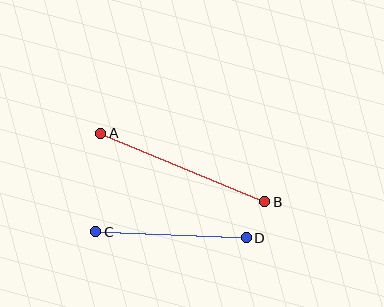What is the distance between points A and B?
The distance is approximately 178 pixels.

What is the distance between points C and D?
The distance is approximately 151 pixels.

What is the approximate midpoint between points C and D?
The midpoint is at approximately (171, 235) pixels.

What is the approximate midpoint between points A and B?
The midpoint is at approximately (183, 167) pixels.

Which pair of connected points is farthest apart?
Points A and B are farthest apart.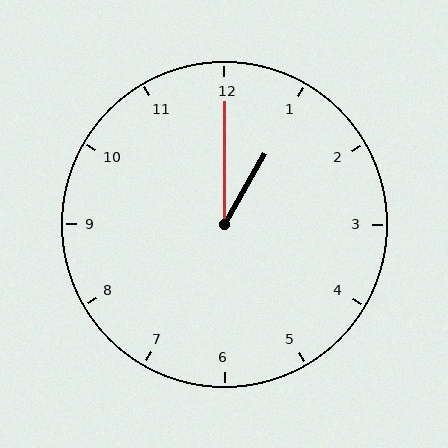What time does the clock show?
1:00.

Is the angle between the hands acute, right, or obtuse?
It is acute.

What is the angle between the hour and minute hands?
Approximately 30 degrees.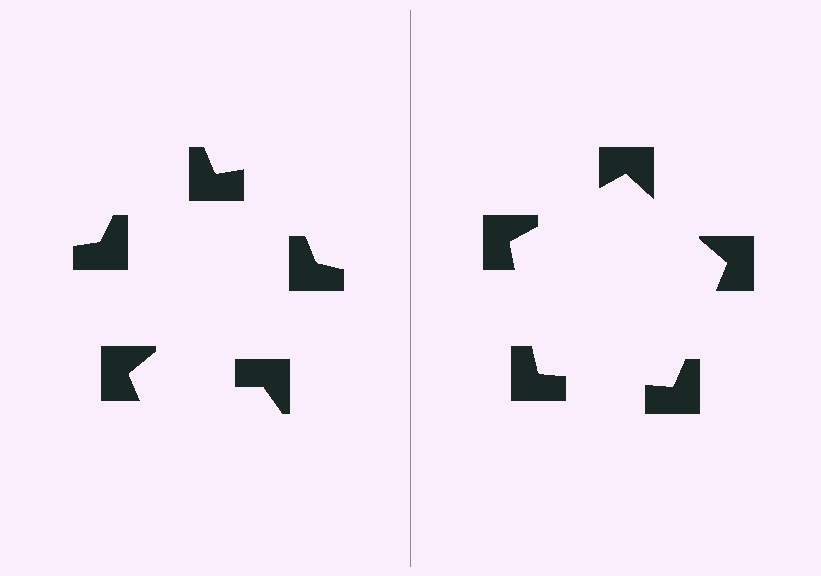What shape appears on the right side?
An illusory pentagon.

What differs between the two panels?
The notched squares are positioned identically on both sides; only the wedge orientations differ. On the right they align to a pentagon; on the left they are misaligned.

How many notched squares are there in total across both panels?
10 — 5 on each side.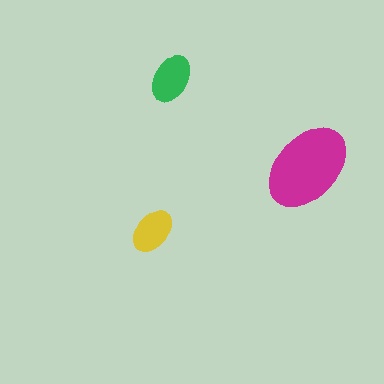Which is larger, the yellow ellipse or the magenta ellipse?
The magenta one.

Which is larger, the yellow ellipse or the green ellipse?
The green one.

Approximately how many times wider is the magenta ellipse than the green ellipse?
About 2 times wider.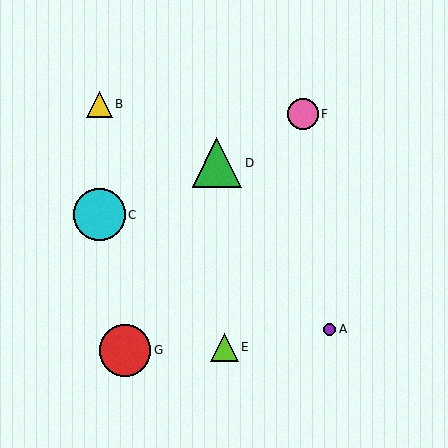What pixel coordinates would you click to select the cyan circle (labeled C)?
Click at (99, 215) to select the cyan circle C.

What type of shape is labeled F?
Shape F is a pink circle.